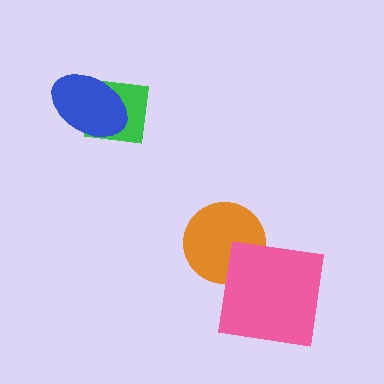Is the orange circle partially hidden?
Yes, it is partially covered by another shape.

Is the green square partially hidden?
Yes, it is partially covered by another shape.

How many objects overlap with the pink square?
1 object overlaps with the pink square.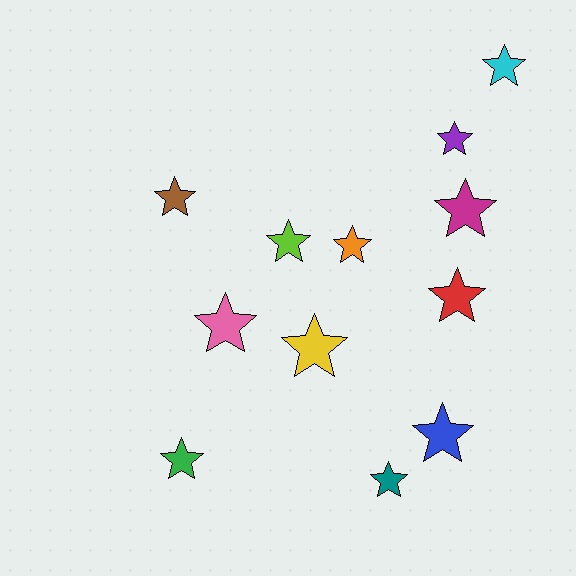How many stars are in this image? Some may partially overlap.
There are 12 stars.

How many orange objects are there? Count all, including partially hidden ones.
There is 1 orange object.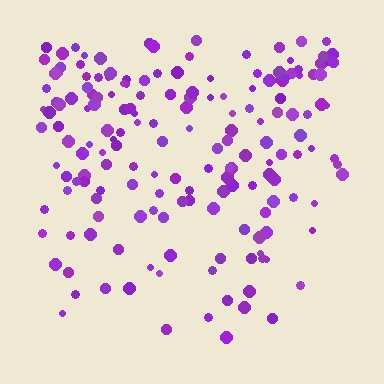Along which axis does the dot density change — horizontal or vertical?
Vertical.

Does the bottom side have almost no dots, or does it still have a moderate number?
Still a moderate number, just noticeably fewer than the top.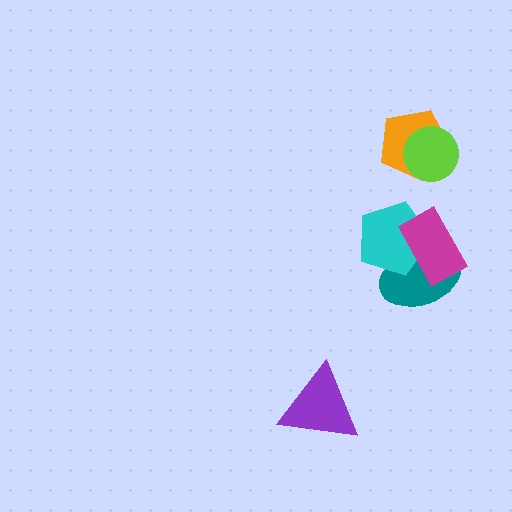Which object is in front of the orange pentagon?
The lime circle is in front of the orange pentagon.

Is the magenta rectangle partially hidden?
No, no other shape covers it.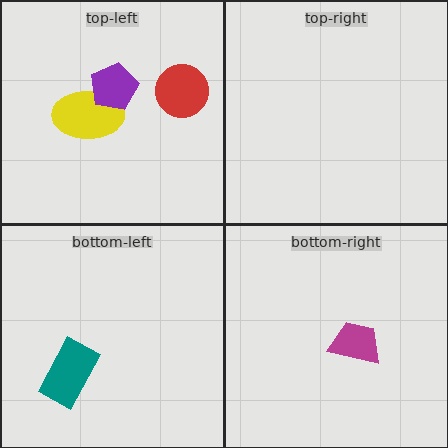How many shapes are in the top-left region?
3.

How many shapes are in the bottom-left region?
1.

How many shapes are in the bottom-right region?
1.